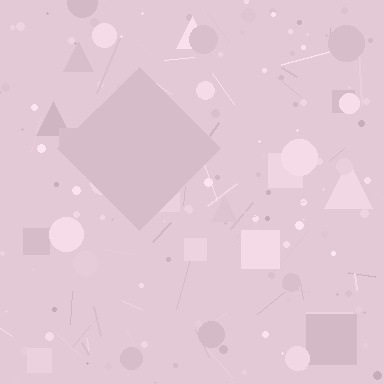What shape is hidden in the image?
A diamond is hidden in the image.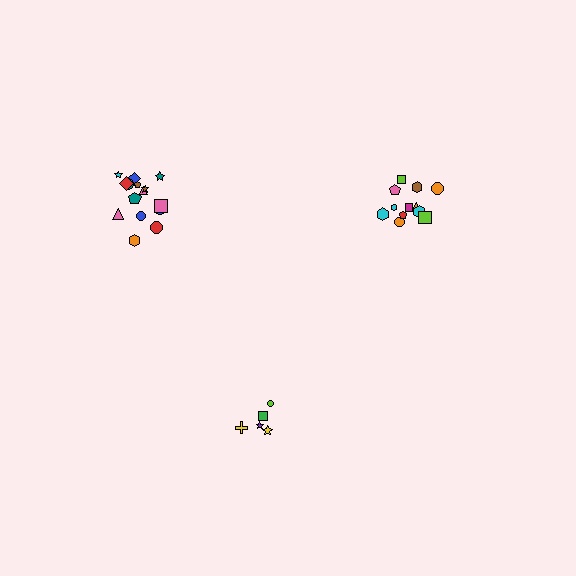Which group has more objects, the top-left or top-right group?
The top-left group.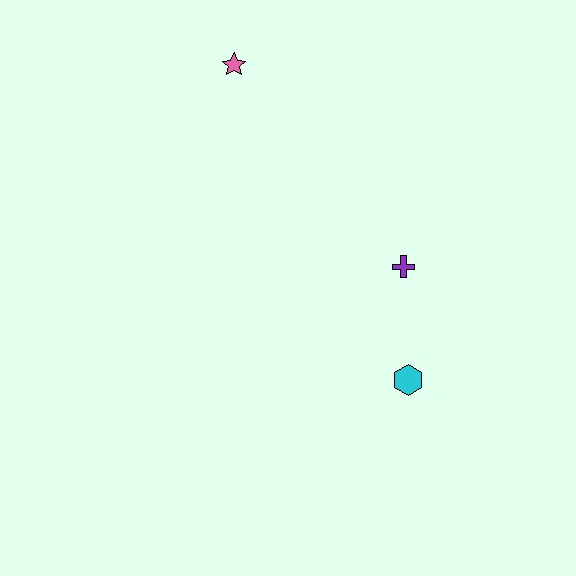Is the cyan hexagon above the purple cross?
No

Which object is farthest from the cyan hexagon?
The pink star is farthest from the cyan hexagon.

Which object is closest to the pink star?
The purple cross is closest to the pink star.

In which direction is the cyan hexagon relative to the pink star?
The cyan hexagon is below the pink star.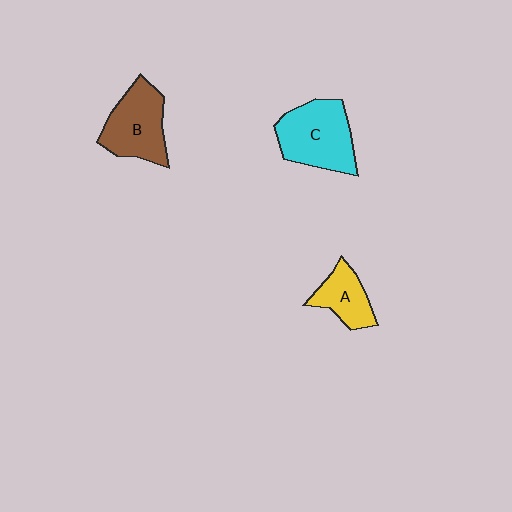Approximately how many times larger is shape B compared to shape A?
Approximately 1.5 times.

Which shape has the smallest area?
Shape A (yellow).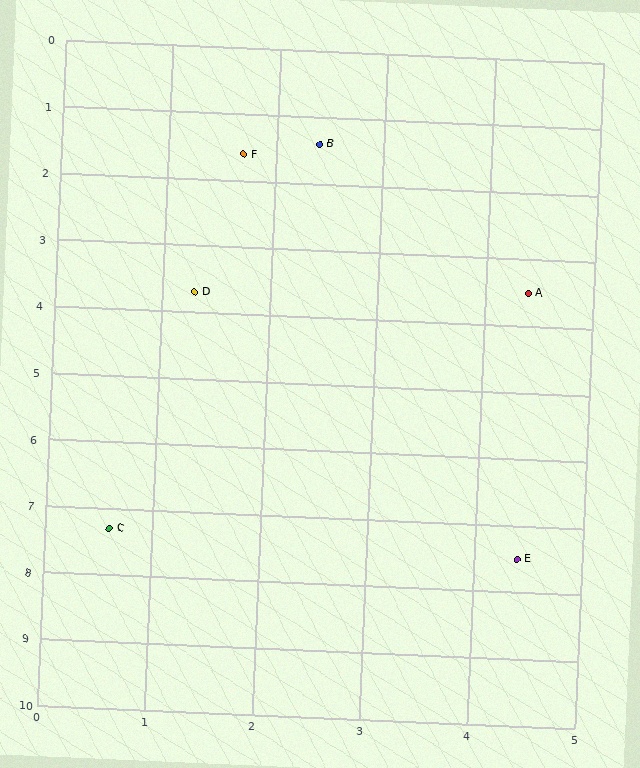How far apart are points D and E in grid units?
Points D and E are about 4.9 grid units apart.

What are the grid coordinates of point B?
Point B is at approximately (2.4, 1.4).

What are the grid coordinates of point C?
Point C is at approximately (0.6, 7.3).